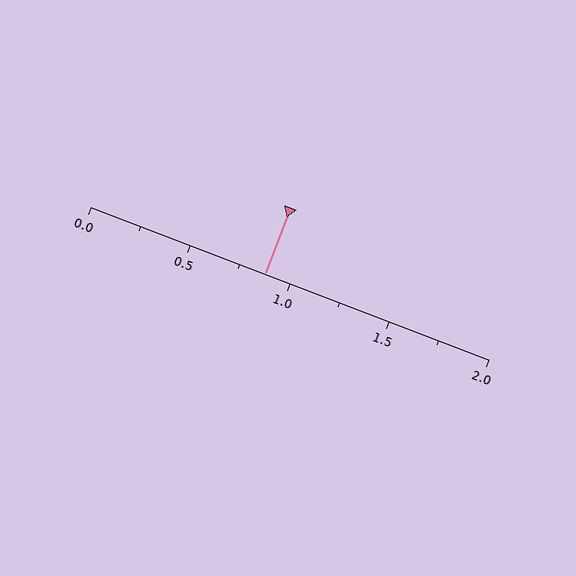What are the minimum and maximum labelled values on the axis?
The axis runs from 0.0 to 2.0.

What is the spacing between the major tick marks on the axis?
The major ticks are spaced 0.5 apart.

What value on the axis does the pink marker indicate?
The marker indicates approximately 0.88.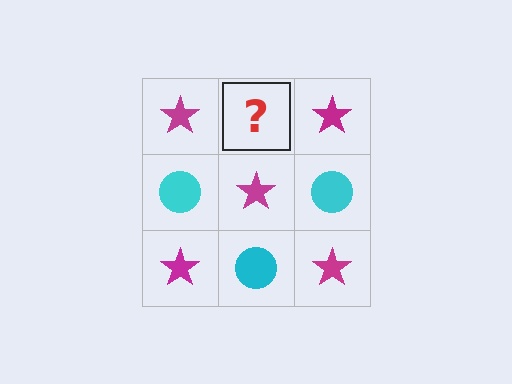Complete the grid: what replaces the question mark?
The question mark should be replaced with a cyan circle.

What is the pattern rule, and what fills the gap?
The rule is that it alternates magenta star and cyan circle in a checkerboard pattern. The gap should be filled with a cyan circle.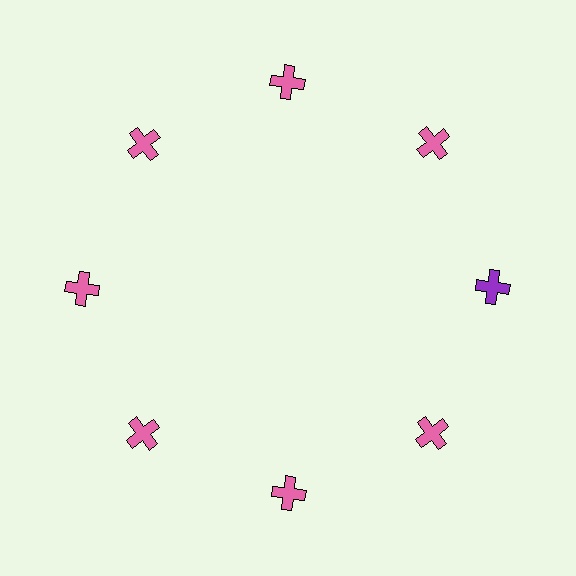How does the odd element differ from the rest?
It has a different color: purple instead of pink.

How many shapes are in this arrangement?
There are 8 shapes arranged in a ring pattern.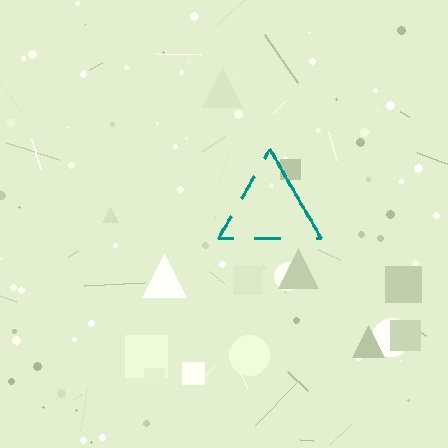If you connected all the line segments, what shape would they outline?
They would outline a triangle.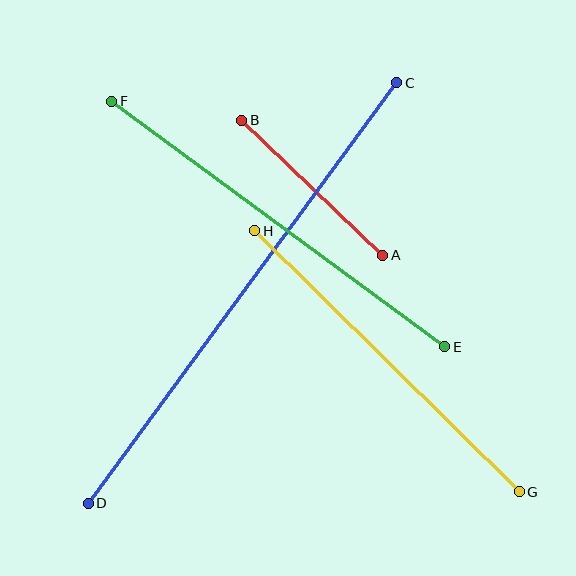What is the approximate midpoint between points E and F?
The midpoint is at approximately (278, 224) pixels.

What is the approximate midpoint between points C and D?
The midpoint is at approximately (242, 293) pixels.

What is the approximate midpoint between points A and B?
The midpoint is at approximately (312, 188) pixels.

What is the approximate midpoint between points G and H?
The midpoint is at approximately (387, 361) pixels.